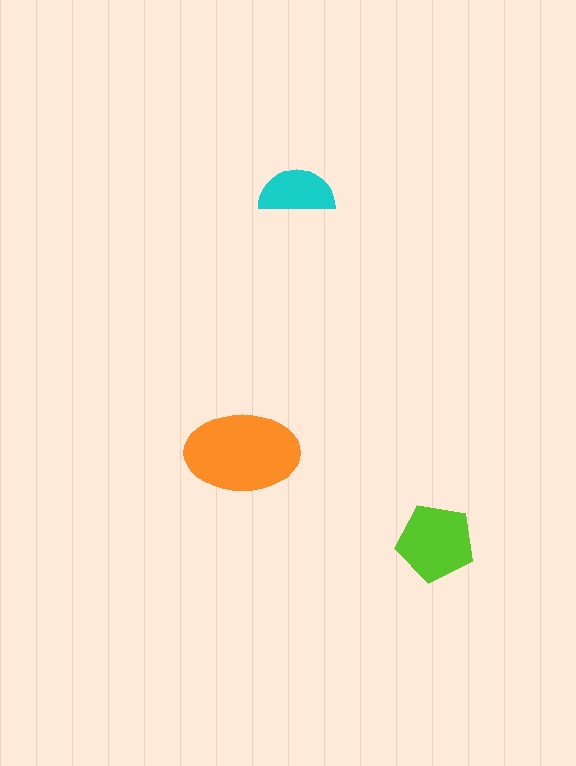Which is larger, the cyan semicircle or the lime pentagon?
The lime pentagon.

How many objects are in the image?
There are 3 objects in the image.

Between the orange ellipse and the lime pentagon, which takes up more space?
The orange ellipse.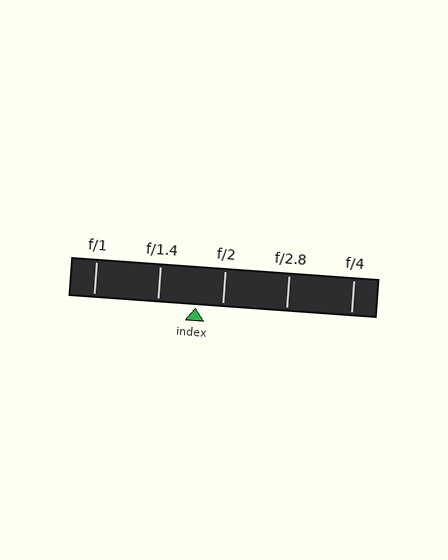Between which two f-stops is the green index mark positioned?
The index mark is between f/1.4 and f/2.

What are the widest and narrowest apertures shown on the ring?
The widest aperture shown is f/1 and the narrowest is f/4.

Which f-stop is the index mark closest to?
The index mark is closest to f/2.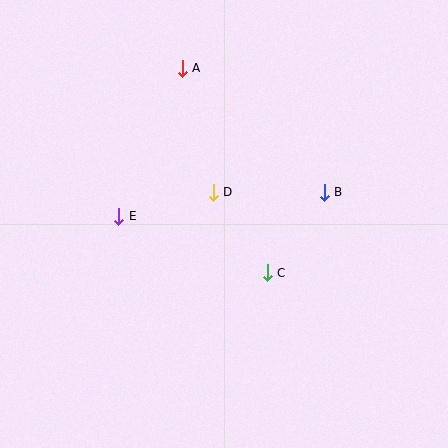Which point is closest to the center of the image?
Point D at (213, 192) is closest to the center.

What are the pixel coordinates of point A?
Point A is at (182, 69).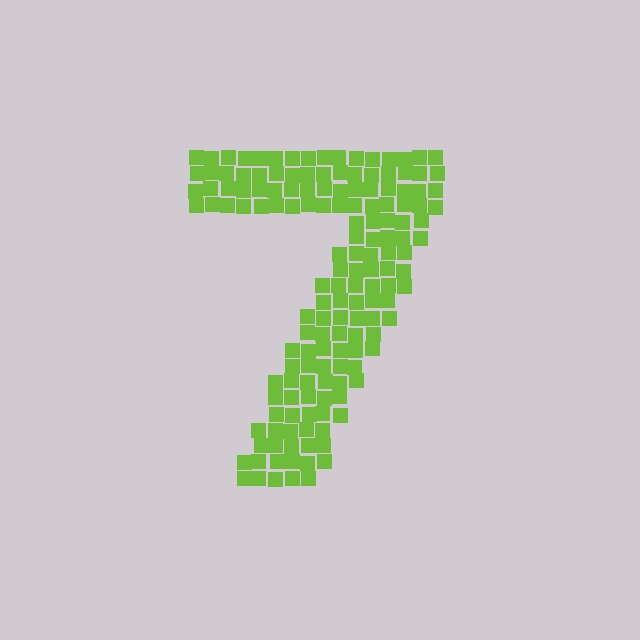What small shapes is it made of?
It is made of small squares.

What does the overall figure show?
The overall figure shows the digit 7.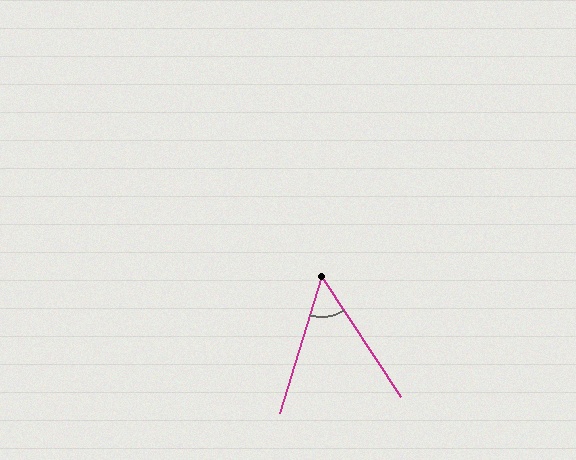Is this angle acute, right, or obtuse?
It is acute.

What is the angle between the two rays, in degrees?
Approximately 50 degrees.